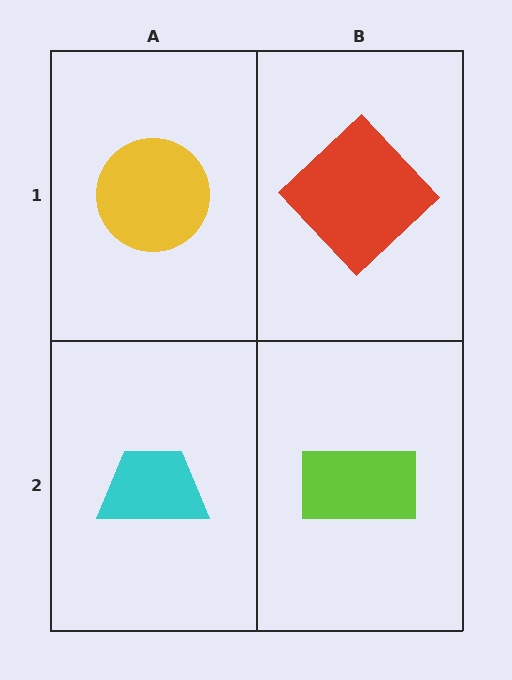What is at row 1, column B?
A red diamond.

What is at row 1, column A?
A yellow circle.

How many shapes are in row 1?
2 shapes.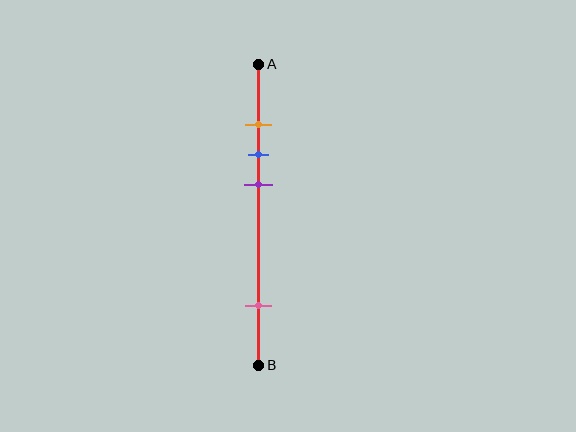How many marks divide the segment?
There are 4 marks dividing the segment.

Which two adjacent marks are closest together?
The orange and blue marks are the closest adjacent pair.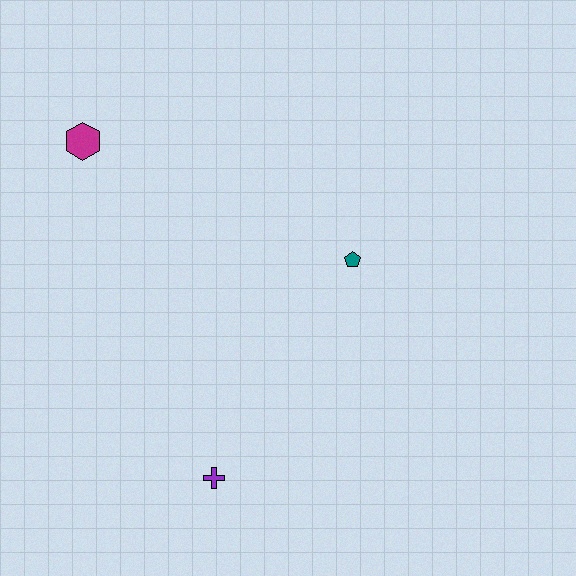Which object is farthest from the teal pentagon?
The magenta hexagon is farthest from the teal pentagon.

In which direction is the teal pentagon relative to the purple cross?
The teal pentagon is above the purple cross.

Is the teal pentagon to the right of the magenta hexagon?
Yes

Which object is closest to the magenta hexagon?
The teal pentagon is closest to the magenta hexagon.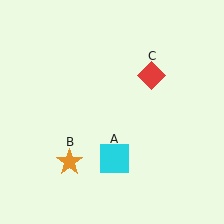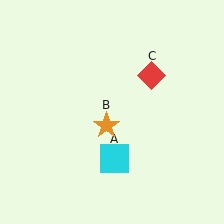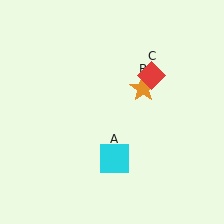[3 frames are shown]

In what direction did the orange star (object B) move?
The orange star (object B) moved up and to the right.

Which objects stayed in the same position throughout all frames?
Cyan square (object A) and red diamond (object C) remained stationary.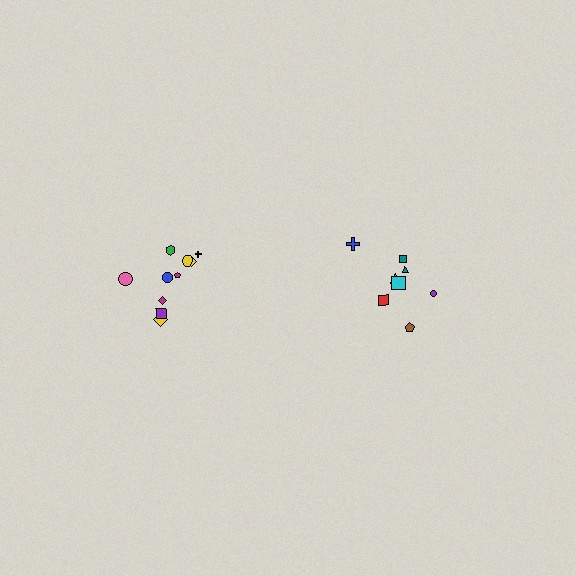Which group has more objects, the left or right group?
The left group.